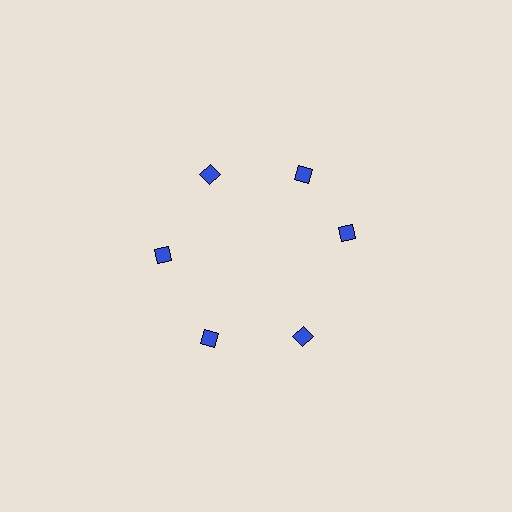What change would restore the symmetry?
The symmetry would be restored by rotating it back into even spacing with its neighbors so that all 6 diamonds sit at equal angles and equal distance from the center.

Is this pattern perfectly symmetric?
No. The 6 blue diamonds are arranged in a ring, but one element near the 3 o'clock position is rotated out of alignment along the ring, breaking the 6-fold rotational symmetry.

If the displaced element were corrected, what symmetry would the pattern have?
It would have 6-fold rotational symmetry — the pattern would map onto itself every 60 degrees.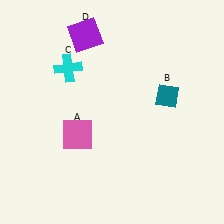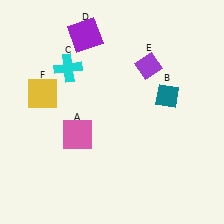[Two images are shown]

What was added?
A purple diamond (E), a yellow square (F) were added in Image 2.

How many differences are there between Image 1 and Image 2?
There are 2 differences between the two images.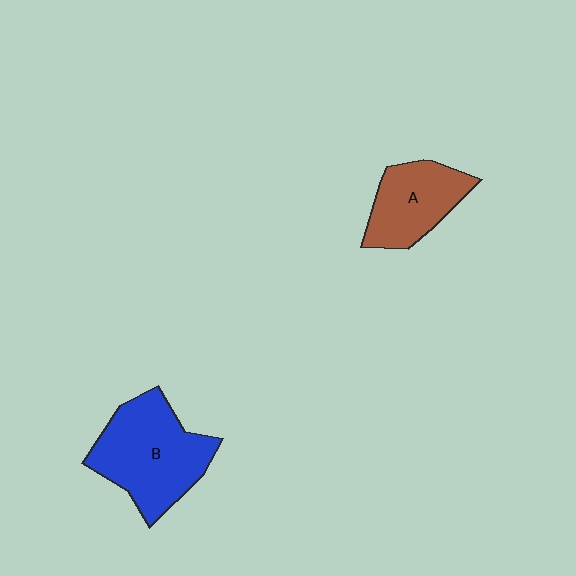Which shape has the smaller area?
Shape A (brown).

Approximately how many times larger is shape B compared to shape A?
Approximately 1.5 times.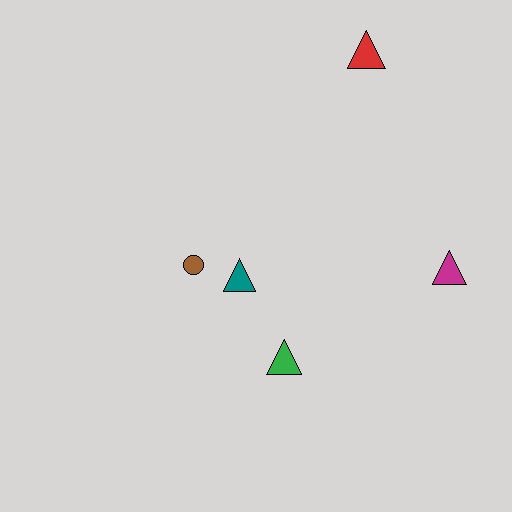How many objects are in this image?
There are 5 objects.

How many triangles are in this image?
There are 4 triangles.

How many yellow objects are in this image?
There are no yellow objects.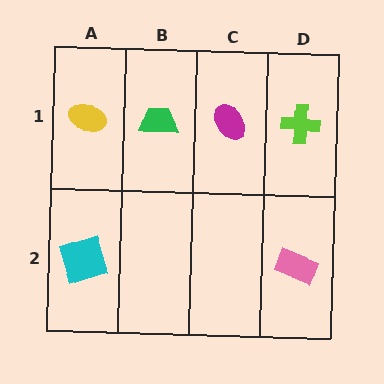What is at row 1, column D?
A lime cross.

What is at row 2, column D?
A pink rectangle.